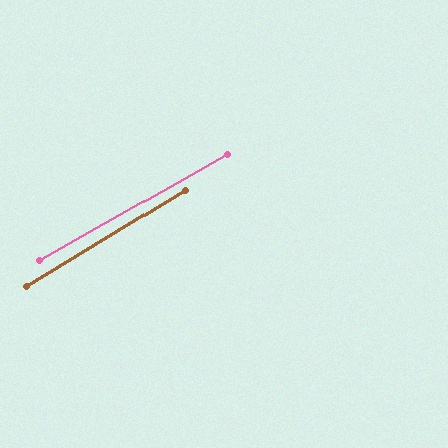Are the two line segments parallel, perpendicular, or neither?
Parallel — their directions differ by only 1.6°.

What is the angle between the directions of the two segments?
Approximately 2 degrees.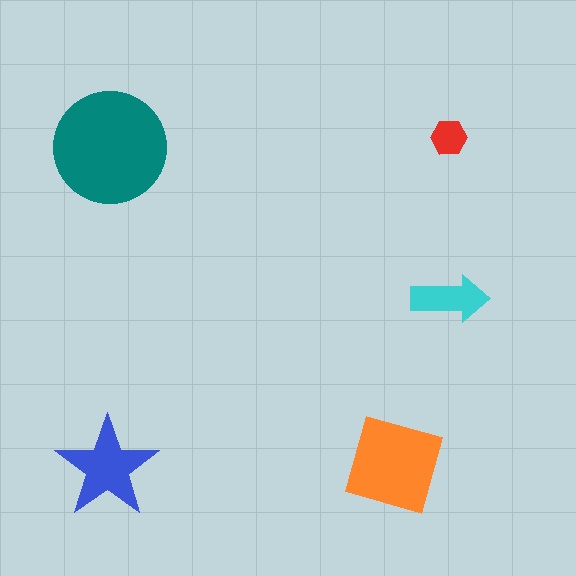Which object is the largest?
The teal circle.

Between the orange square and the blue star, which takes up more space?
The orange square.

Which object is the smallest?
The red hexagon.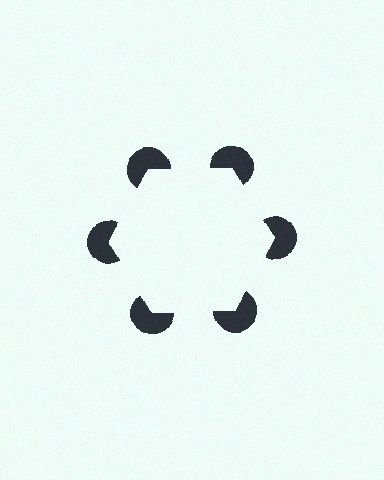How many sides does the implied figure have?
6 sides.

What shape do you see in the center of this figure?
An illusory hexagon — its edges are inferred from the aligned wedge cuts in the pac-man discs, not physically drawn.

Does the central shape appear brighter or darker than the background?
It typically appears slightly brighter than the background, even though no actual brightness change is drawn.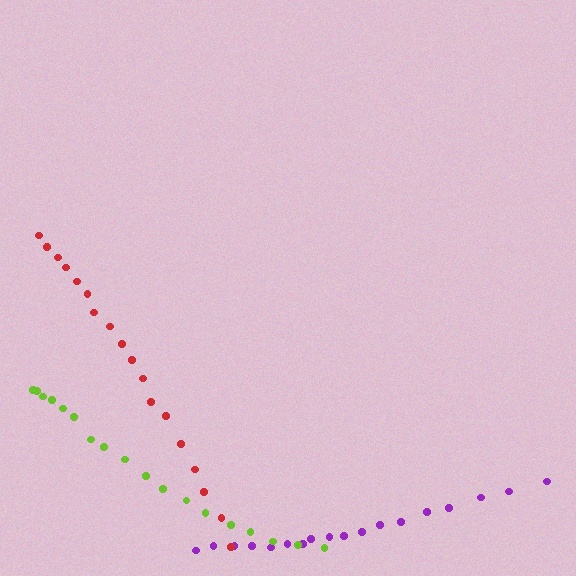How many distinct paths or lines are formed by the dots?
There are 3 distinct paths.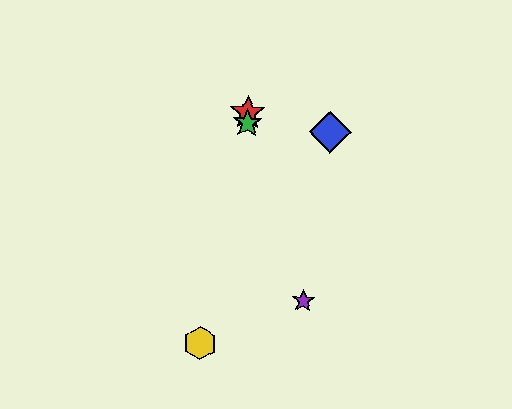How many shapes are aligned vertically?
2 shapes (the red star, the green star) are aligned vertically.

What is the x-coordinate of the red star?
The red star is at x≈248.